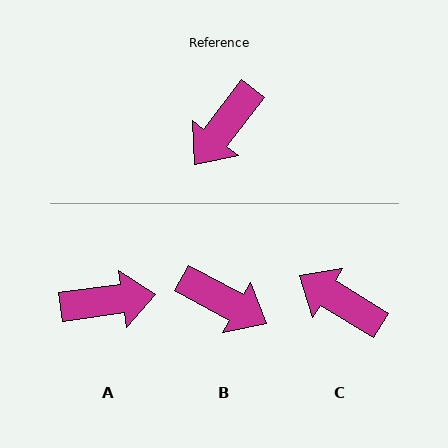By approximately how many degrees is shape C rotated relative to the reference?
Approximately 84 degrees clockwise.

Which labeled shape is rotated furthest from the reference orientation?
A, about 135 degrees away.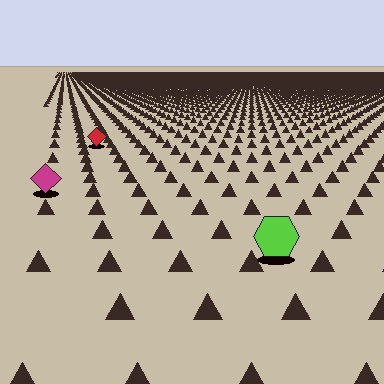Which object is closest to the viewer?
The lime hexagon is closest. The texture marks near it are larger and more spread out.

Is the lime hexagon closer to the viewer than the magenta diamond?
Yes. The lime hexagon is closer — you can tell from the texture gradient: the ground texture is coarser near it.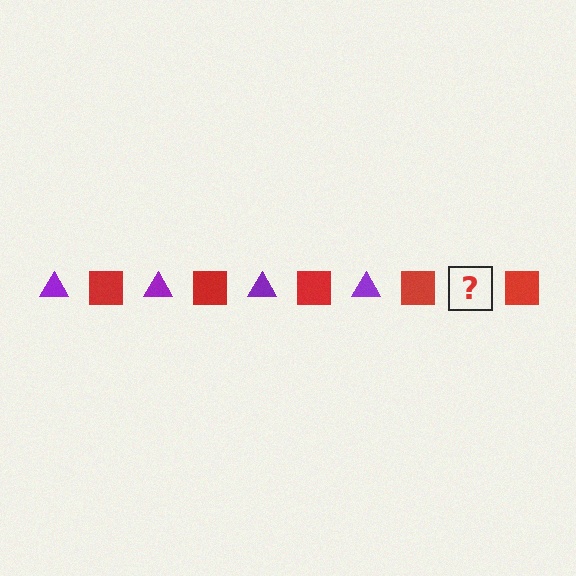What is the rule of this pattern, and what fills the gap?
The rule is that the pattern alternates between purple triangle and red square. The gap should be filled with a purple triangle.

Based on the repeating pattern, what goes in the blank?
The blank should be a purple triangle.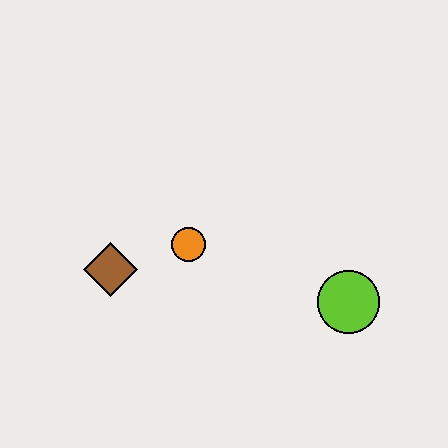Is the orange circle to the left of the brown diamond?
No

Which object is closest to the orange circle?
The brown diamond is closest to the orange circle.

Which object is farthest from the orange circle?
The lime circle is farthest from the orange circle.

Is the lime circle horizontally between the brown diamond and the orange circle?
No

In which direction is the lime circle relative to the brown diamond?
The lime circle is to the right of the brown diamond.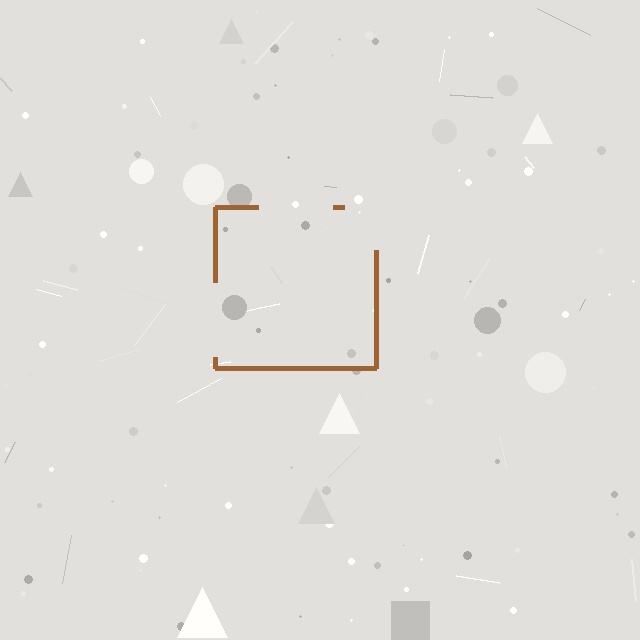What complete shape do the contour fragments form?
The contour fragments form a square.